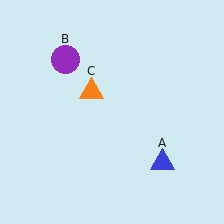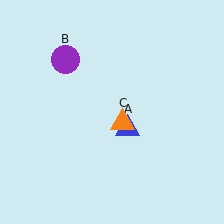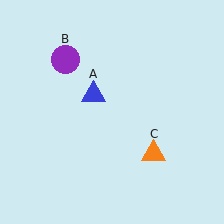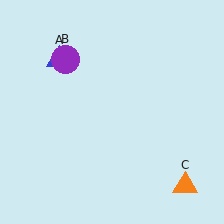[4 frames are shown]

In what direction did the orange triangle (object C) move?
The orange triangle (object C) moved down and to the right.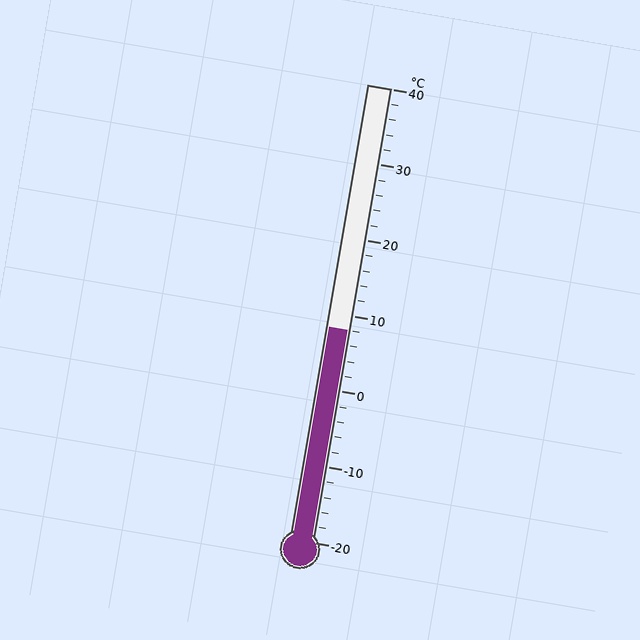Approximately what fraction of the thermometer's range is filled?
The thermometer is filled to approximately 45% of its range.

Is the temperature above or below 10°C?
The temperature is below 10°C.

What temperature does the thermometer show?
The thermometer shows approximately 8°C.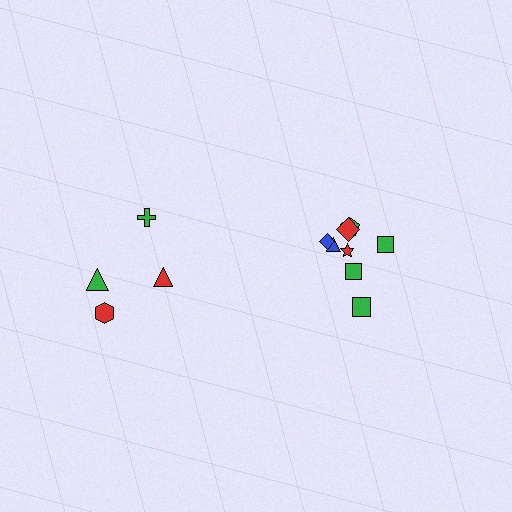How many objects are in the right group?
There are 8 objects.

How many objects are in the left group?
There are 4 objects.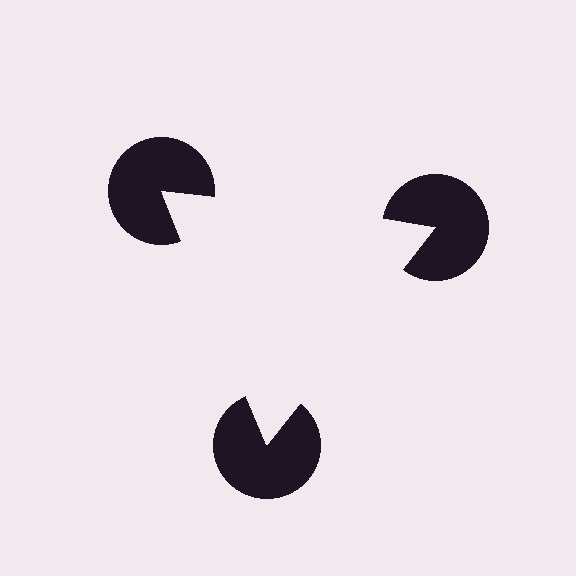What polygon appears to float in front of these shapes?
An illusory triangle — its edges are inferred from the aligned wedge cuts in the pac-man discs, not physically drawn.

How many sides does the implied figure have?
3 sides.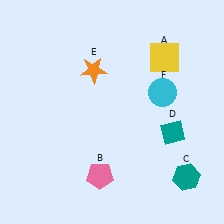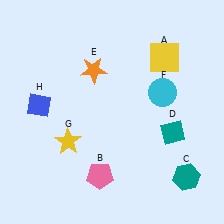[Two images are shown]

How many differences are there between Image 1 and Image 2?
There are 2 differences between the two images.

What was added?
A yellow star (G), a blue diamond (H) were added in Image 2.